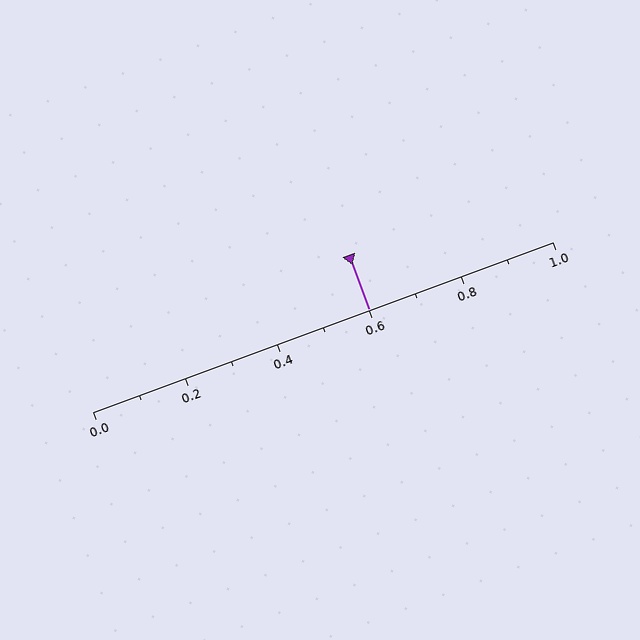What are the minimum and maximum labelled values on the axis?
The axis runs from 0.0 to 1.0.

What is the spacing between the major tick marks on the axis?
The major ticks are spaced 0.2 apart.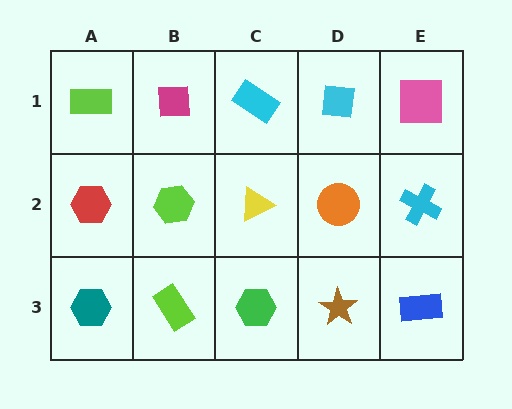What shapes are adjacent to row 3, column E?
A cyan cross (row 2, column E), a brown star (row 3, column D).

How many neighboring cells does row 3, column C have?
3.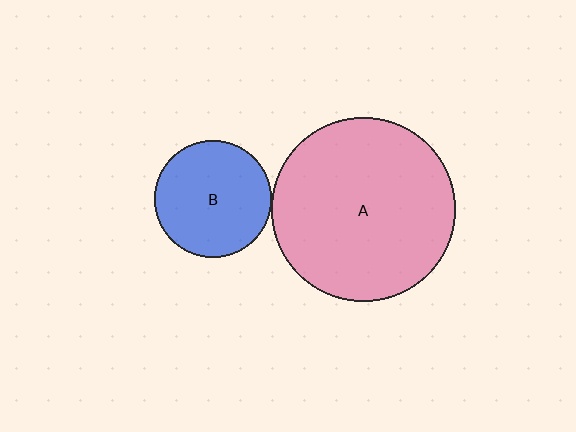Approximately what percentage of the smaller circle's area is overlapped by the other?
Approximately 5%.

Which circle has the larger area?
Circle A (pink).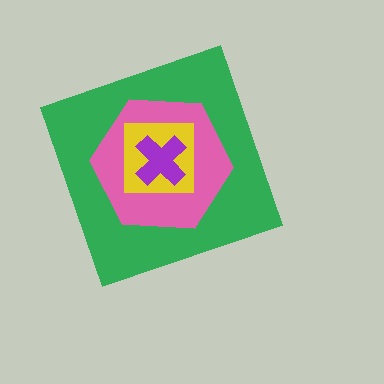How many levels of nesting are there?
4.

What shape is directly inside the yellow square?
The purple cross.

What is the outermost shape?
The green diamond.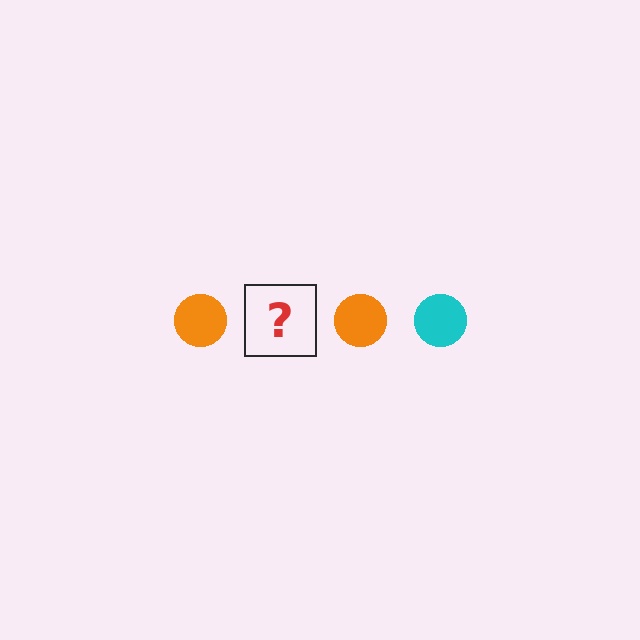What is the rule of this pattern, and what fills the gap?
The rule is that the pattern cycles through orange, cyan circles. The gap should be filled with a cyan circle.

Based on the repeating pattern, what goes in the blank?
The blank should be a cyan circle.